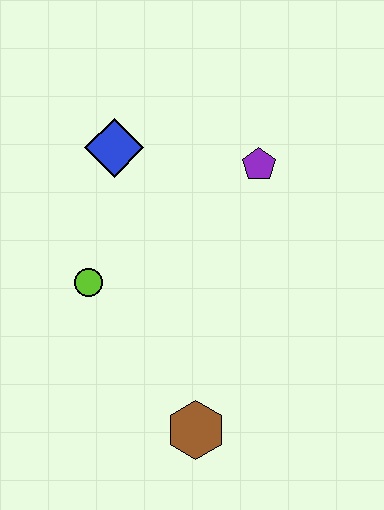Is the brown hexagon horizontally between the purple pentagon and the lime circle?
Yes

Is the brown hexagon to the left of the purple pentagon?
Yes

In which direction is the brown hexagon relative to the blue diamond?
The brown hexagon is below the blue diamond.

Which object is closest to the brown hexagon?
The lime circle is closest to the brown hexagon.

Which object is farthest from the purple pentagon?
The brown hexagon is farthest from the purple pentagon.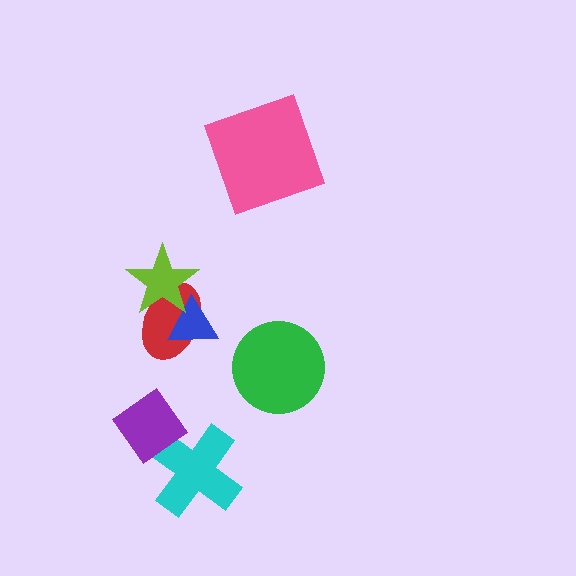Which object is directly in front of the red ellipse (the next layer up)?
The blue triangle is directly in front of the red ellipse.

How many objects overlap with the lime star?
2 objects overlap with the lime star.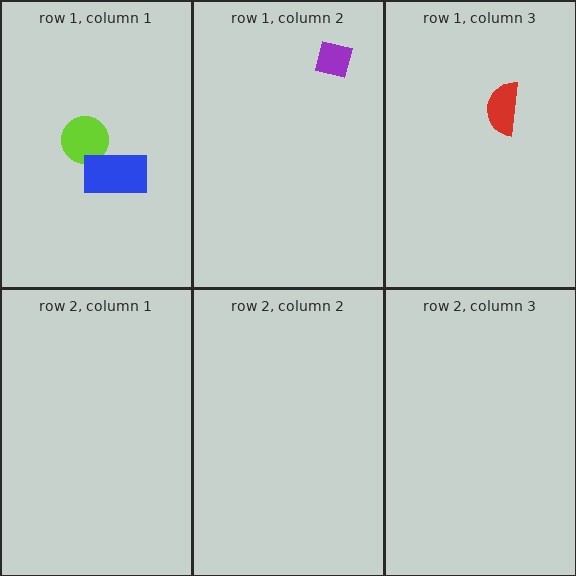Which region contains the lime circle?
The row 1, column 1 region.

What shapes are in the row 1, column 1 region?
The lime circle, the blue rectangle.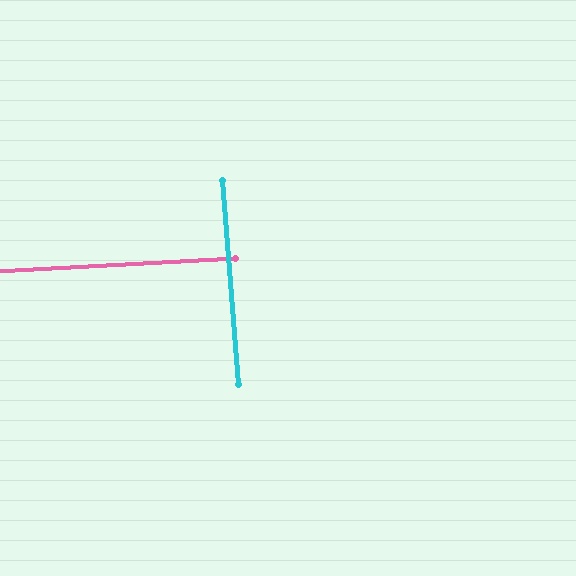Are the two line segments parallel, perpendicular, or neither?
Perpendicular — they meet at approximately 89°.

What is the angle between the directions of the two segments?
Approximately 89 degrees.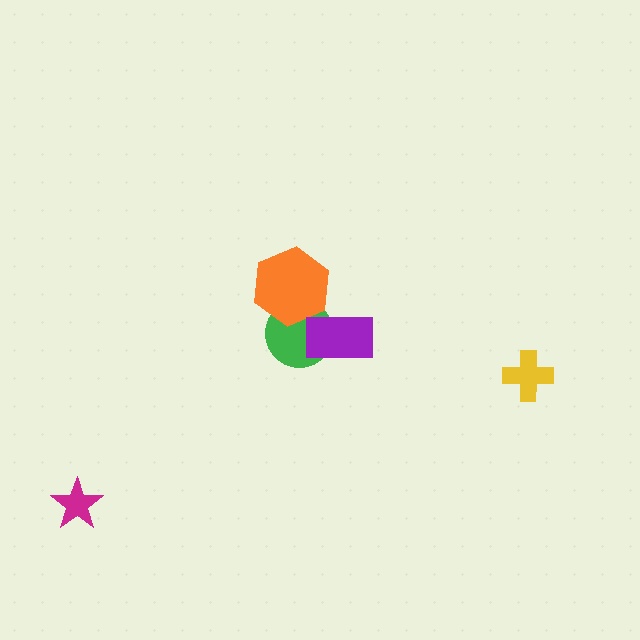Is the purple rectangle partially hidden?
No, no other shape covers it.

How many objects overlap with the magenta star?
0 objects overlap with the magenta star.